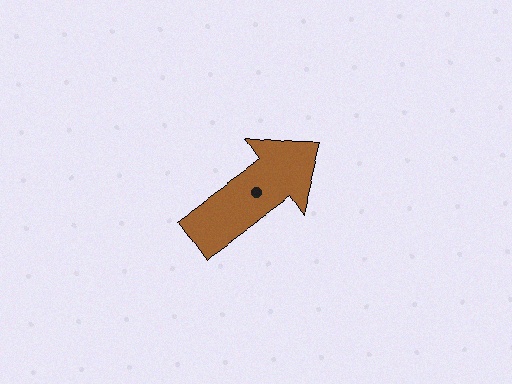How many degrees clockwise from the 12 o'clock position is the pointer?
Approximately 55 degrees.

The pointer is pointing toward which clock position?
Roughly 2 o'clock.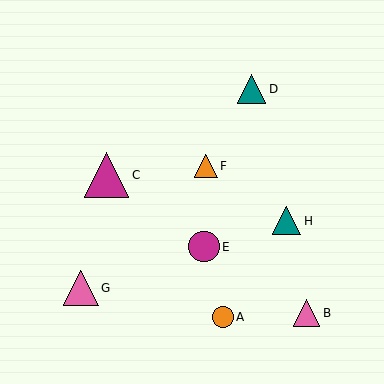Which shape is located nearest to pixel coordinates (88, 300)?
The pink triangle (labeled G) at (81, 288) is nearest to that location.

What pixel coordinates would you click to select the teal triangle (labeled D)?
Click at (252, 89) to select the teal triangle D.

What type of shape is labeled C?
Shape C is a magenta triangle.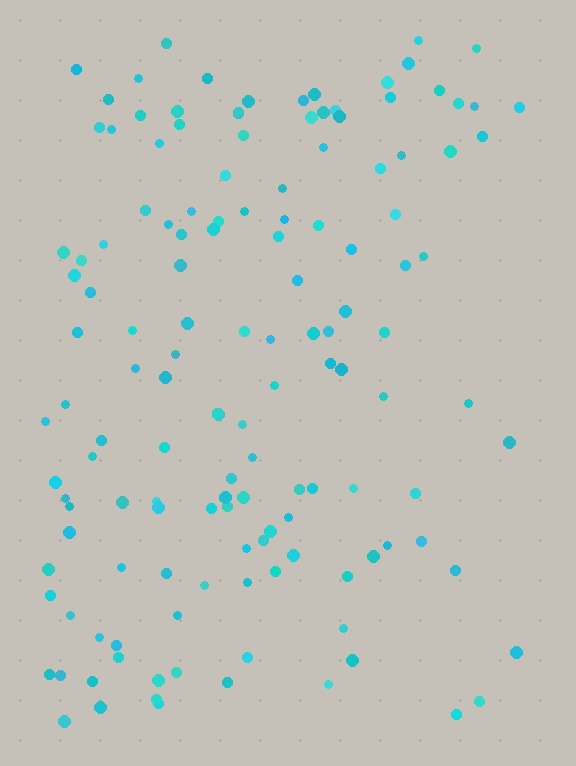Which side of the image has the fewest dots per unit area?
The right.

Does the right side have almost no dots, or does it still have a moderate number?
Still a moderate number, just noticeably fewer than the left.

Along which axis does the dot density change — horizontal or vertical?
Horizontal.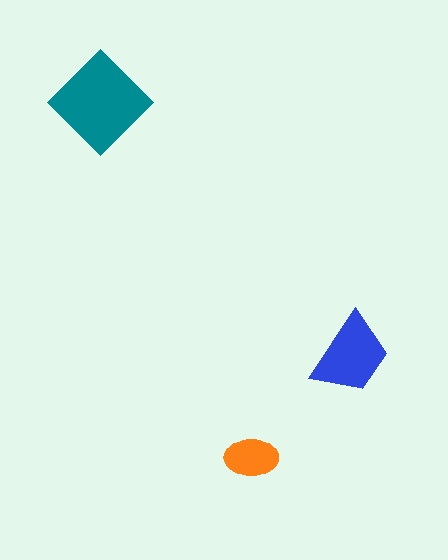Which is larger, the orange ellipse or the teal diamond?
The teal diamond.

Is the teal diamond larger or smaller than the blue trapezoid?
Larger.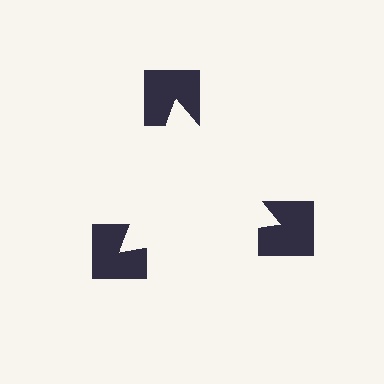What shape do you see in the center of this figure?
An illusory triangle — its edges are inferred from the aligned wedge cuts in the notched squares, not physically drawn.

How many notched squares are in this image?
There are 3 — one at each vertex of the illusory triangle.